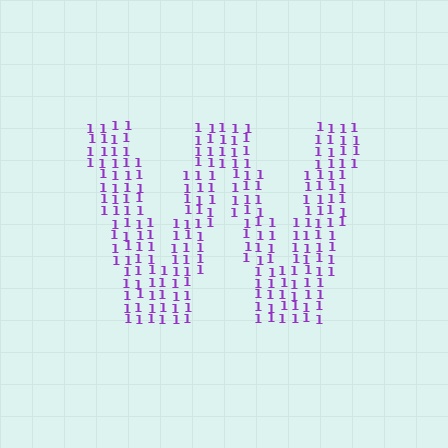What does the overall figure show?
The overall figure shows the letter W.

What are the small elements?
The small elements are digit 1's.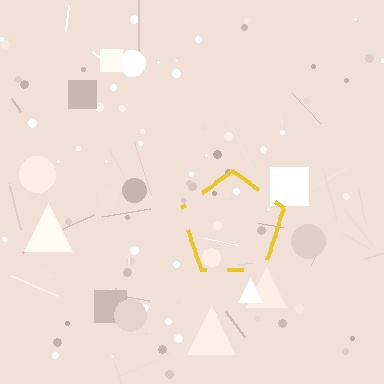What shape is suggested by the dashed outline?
The dashed outline suggests a pentagon.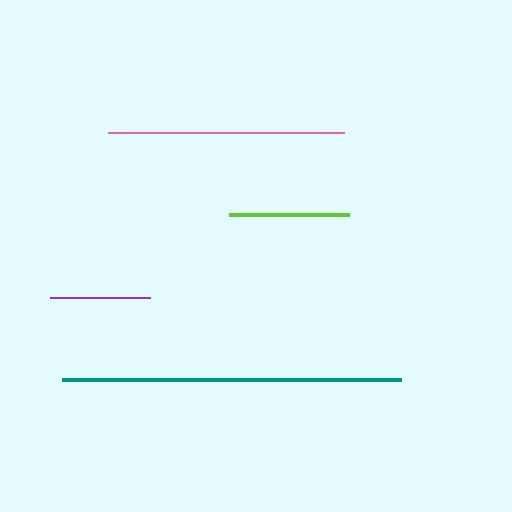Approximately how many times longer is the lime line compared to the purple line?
The lime line is approximately 1.2 times the length of the purple line.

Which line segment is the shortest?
The purple line is the shortest at approximately 100 pixels.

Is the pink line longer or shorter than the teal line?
The teal line is longer than the pink line.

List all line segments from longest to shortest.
From longest to shortest: teal, pink, lime, purple.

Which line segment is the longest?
The teal line is the longest at approximately 339 pixels.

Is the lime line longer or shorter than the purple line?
The lime line is longer than the purple line.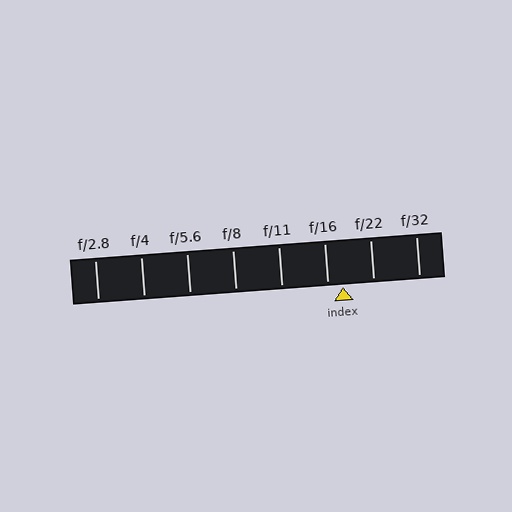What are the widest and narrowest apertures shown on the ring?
The widest aperture shown is f/2.8 and the narrowest is f/32.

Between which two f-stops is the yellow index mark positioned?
The index mark is between f/16 and f/22.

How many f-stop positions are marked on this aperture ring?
There are 8 f-stop positions marked.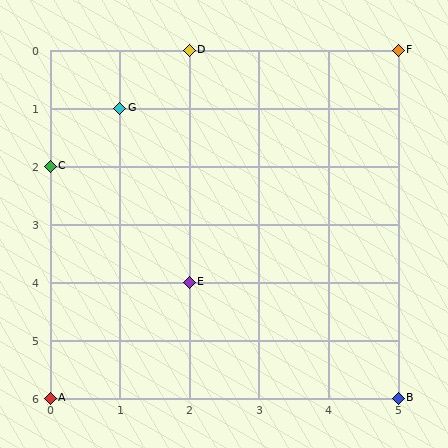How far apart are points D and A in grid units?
Points D and A are 2 columns and 6 rows apart (about 6.3 grid units diagonally).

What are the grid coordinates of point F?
Point F is at grid coordinates (5, 0).